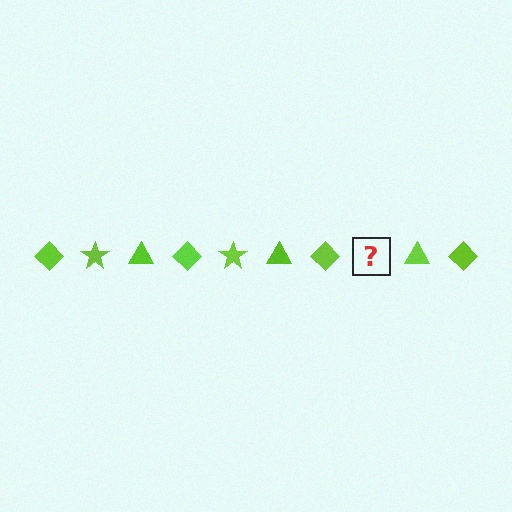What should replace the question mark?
The question mark should be replaced with a lime star.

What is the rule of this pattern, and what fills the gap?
The rule is that the pattern cycles through diamond, star, triangle shapes in lime. The gap should be filled with a lime star.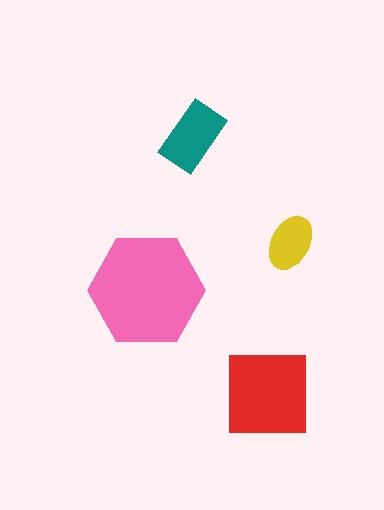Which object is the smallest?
The yellow ellipse.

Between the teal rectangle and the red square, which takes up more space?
The red square.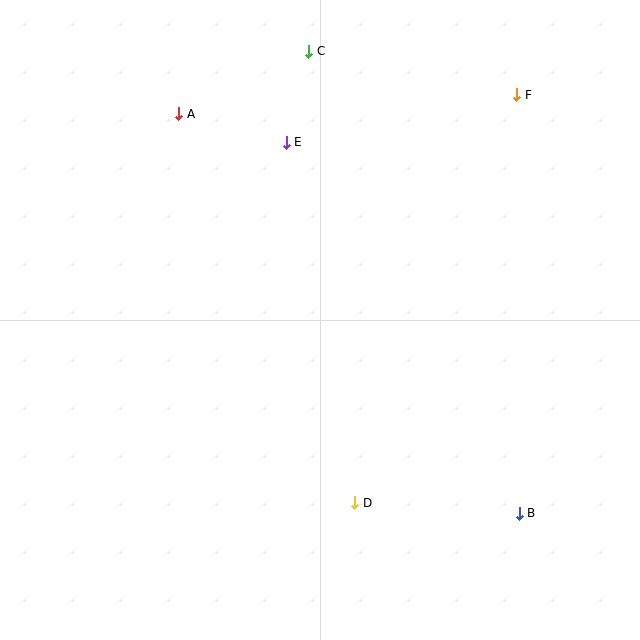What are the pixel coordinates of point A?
Point A is at (179, 114).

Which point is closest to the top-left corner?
Point A is closest to the top-left corner.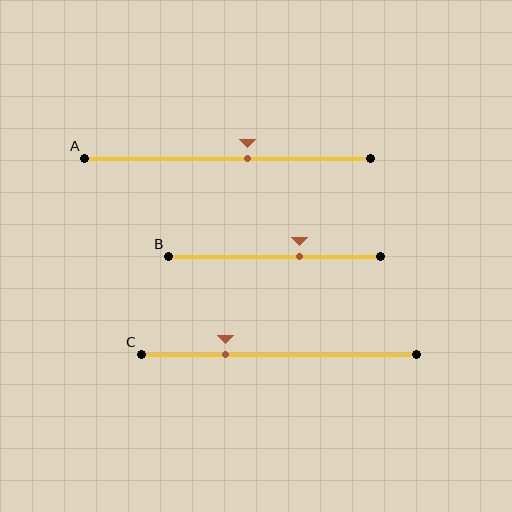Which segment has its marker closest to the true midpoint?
Segment A has its marker closest to the true midpoint.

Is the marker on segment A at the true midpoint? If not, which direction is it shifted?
No, the marker on segment A is shifted to the right by about 7% of the segment length.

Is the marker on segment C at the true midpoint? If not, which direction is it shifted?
No, the marker on segment C is shifted to the left by about 20% of the segment length.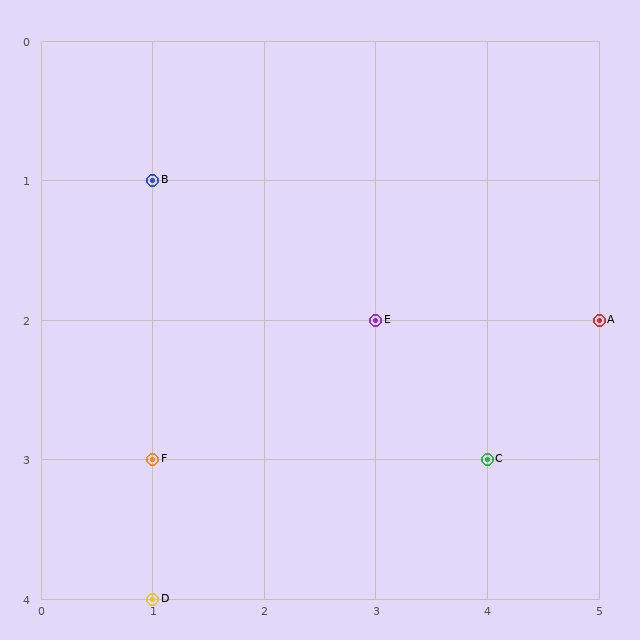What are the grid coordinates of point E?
Point E is at grid coordinates (3, 2).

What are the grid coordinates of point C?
Point C is at grid coordinates (4, 3).